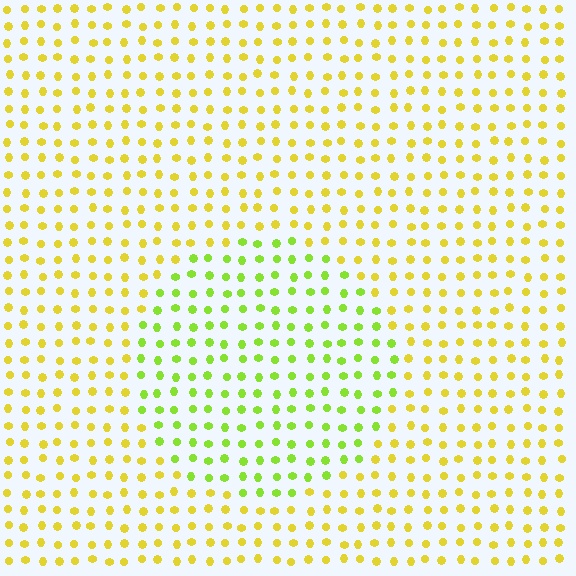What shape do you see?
I see a circle.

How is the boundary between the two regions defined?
The boundary is defined purely by a slight shift in hue (about 36 degrees). Spacing, size, and orientation are identical on both sides.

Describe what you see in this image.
The image is filled with small yellow elements in a uniform arrangement. A circle-shaped region is visible where the elements are tinted to a slightly different hue, forming a subtle color boundary.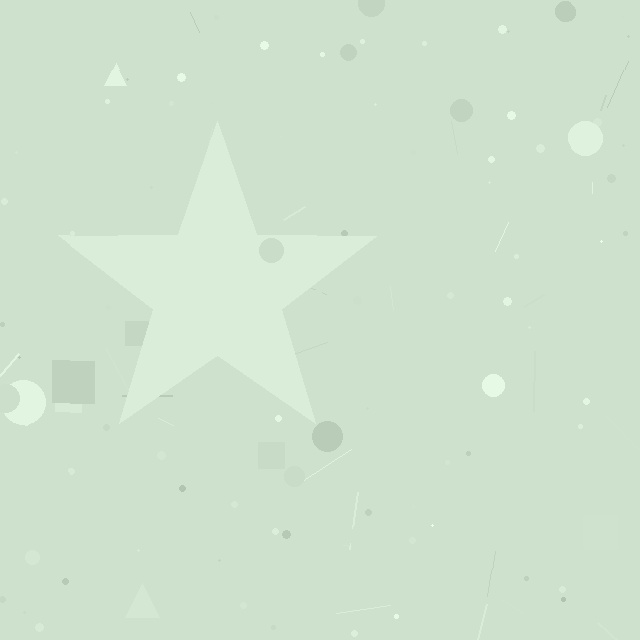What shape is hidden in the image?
A star is hidden in the image.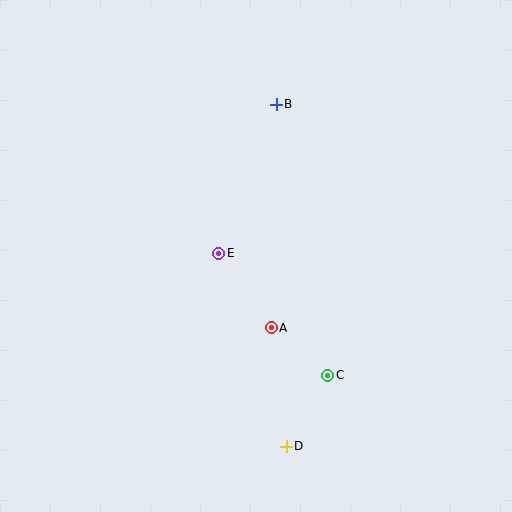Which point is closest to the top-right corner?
Point B is closest to the top-right corner.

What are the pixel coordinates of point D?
Point D is at (286, 446).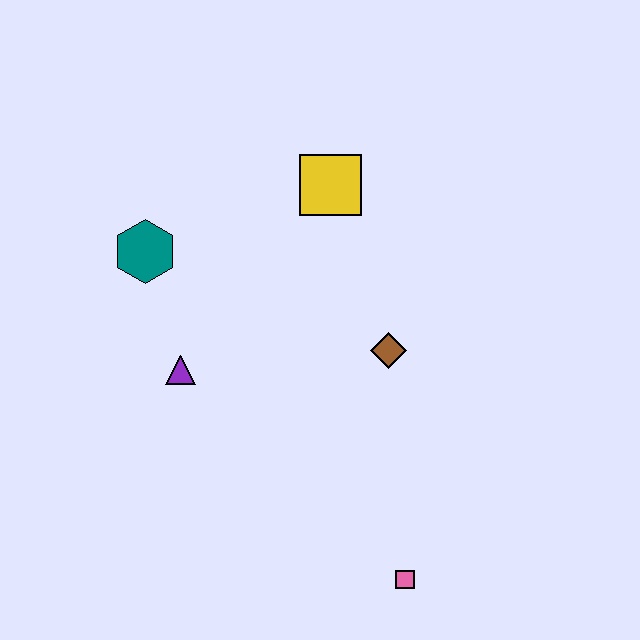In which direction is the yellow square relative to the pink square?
The yellow square is above the pink square.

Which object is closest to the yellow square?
The brown diamond is closest to the yellow square.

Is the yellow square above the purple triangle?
Yes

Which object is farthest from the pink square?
The teal hexagon is farthest from the pink square.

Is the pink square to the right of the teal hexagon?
Yes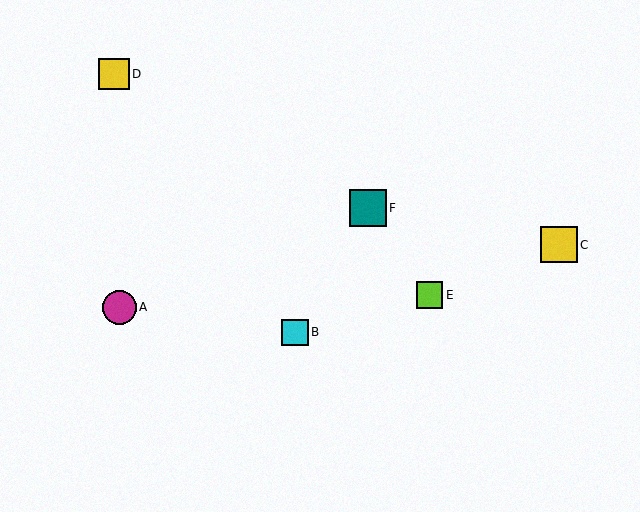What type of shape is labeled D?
Shape D is a yellow square.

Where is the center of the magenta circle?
The center of the magenta circle is at (120, 307).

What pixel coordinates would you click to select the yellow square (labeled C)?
Click at (559, 245) to select the yellow square C.